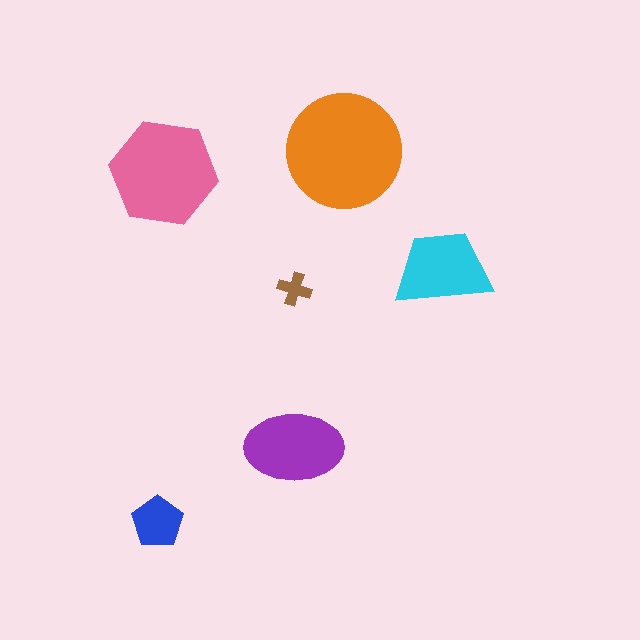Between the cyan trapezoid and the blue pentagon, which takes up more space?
The cyan trapezoid.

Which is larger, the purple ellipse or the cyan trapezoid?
The purple ellipse.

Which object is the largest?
The orange circle.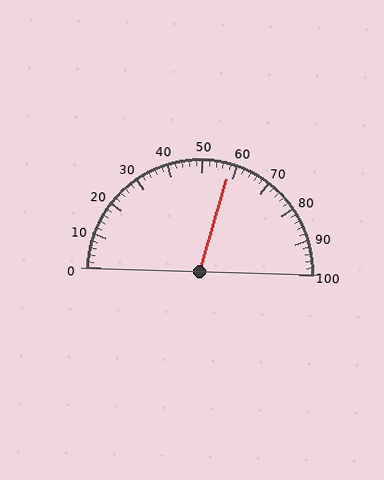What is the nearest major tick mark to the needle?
The nearest major tick mark is 60.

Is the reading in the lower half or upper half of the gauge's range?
The reading is in the upper half of the range (0 to 100).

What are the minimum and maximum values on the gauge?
The gauge ranges from 0 to 100.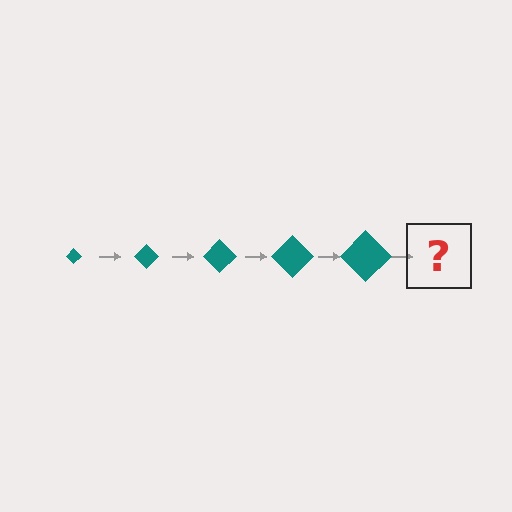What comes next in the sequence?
The next element should be a teal diamond, larger than the previous one.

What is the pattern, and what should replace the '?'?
The pattern is that the diamond gets progressively larger each step. The '?' should be a teal diamond, larger than the previous one.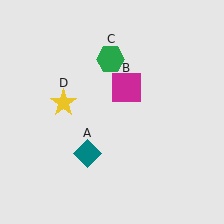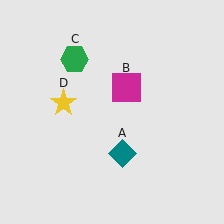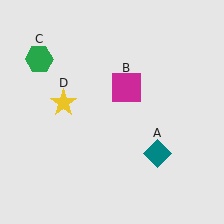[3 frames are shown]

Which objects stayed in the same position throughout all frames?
Magenta square (object B) and yellow star (object D) remained stationary.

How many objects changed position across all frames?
2 objects changed position: teal diamond (object A), green hexagon (object C).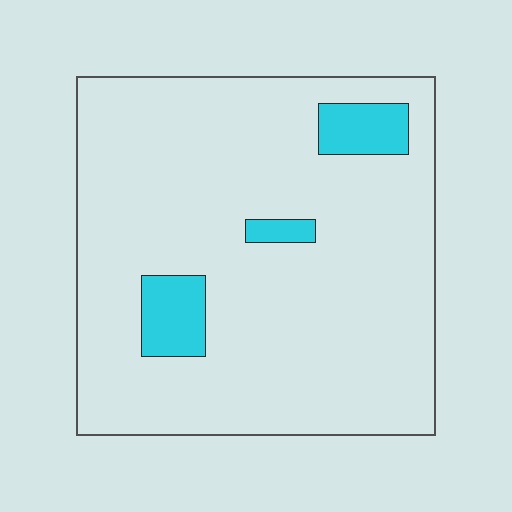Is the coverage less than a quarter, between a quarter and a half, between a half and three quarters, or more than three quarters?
Less than a quarter.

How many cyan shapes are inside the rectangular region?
3.